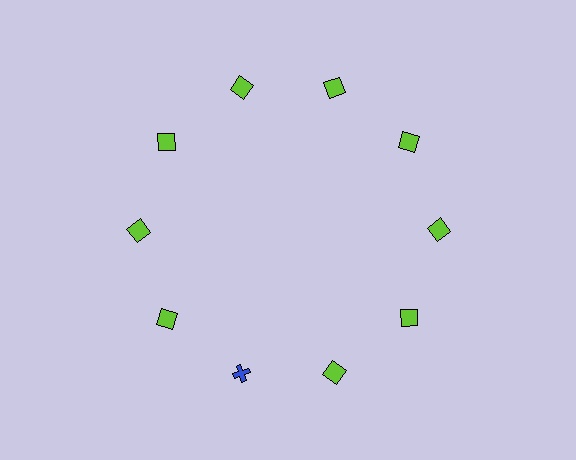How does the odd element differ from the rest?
It differs in both color (blue instead of lime) and shape (cross instead of square).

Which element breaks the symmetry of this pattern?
The blue cross at roughly the 7 o'clock position breaks the symmetry. All other shapes are lime squares.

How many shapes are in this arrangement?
There are 10 shapes arranged in a ring pattern.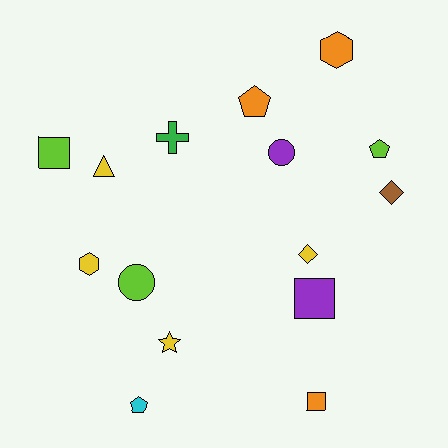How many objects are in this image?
There are 15 objects.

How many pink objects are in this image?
There are no pink objects.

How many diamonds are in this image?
There are 2 diamonds.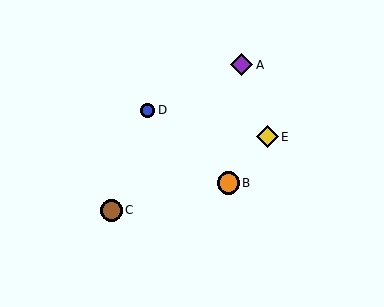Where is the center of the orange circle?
The center of the orange circle is at (228, 183).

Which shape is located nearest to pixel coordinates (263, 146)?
The yellow diamond (labeled E) at (268, 137) is nearest to that location.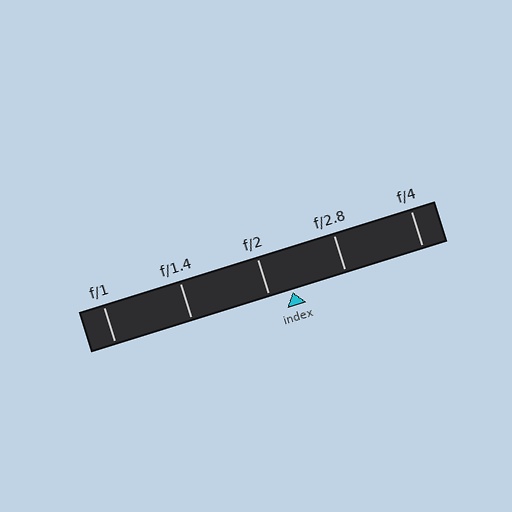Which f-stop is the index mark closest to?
The index mark is closest to f/2.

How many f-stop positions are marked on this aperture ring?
There are 5 f-stop positions marked.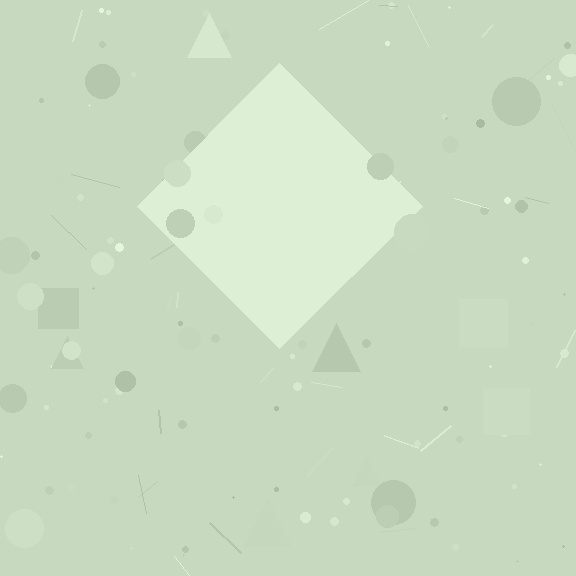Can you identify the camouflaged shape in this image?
The camouflaged shape is a diamond.